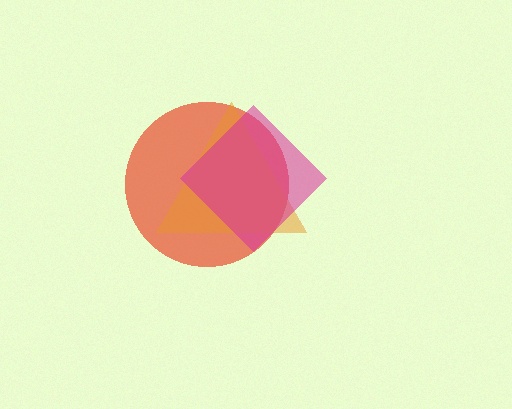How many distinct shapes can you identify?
There are 3 distinct shapes: a red circle, an orange triangle, a magenta diamond.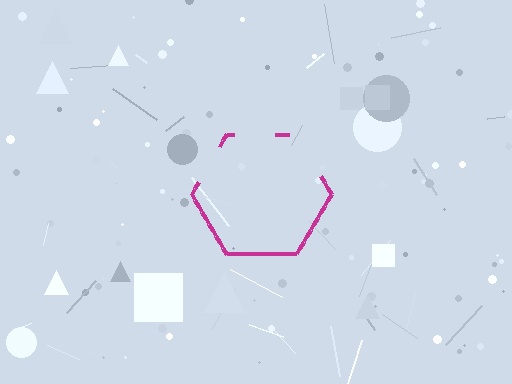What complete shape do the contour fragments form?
The contour fragments form a hexagon.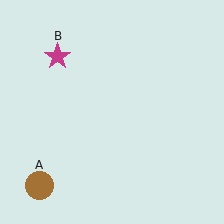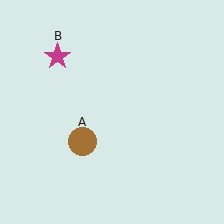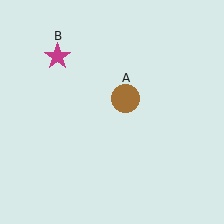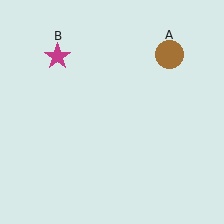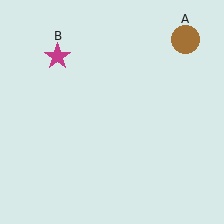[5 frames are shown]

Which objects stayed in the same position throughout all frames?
Magenta star (object B) remained stationary.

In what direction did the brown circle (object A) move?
The brown circle (object A) moved up and to the right.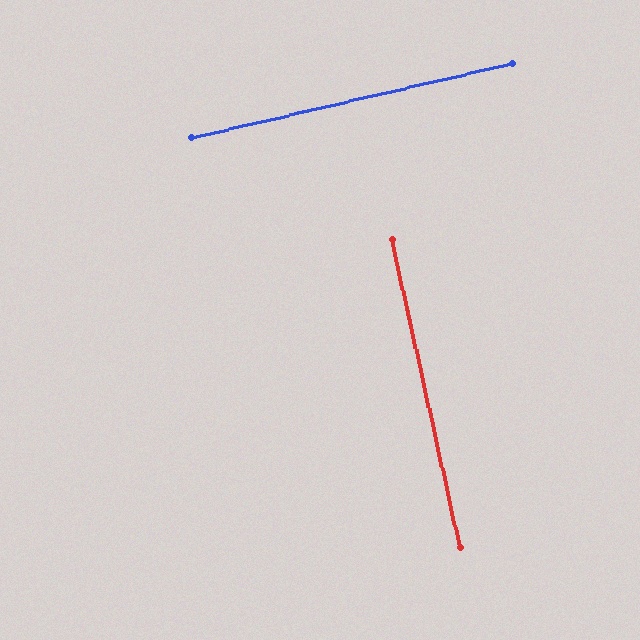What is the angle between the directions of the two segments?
Approximately 89 degrees.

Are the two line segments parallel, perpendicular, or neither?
Perpendicular — they meet at approximately 89°.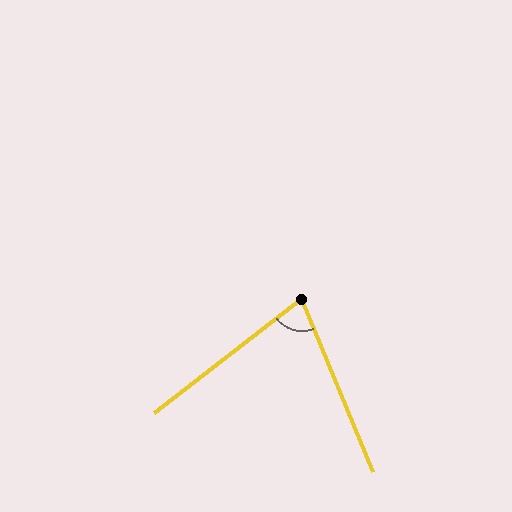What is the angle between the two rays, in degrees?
Approximately 75 degrees.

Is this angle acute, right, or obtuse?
It is acute.